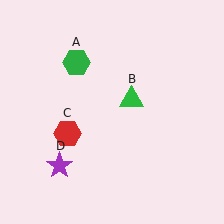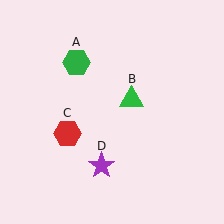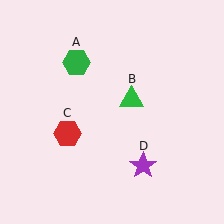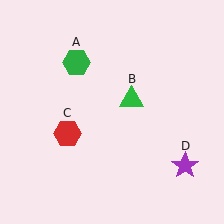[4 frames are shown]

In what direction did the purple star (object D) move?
The purple star (object D) moved right.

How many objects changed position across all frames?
1 object changed position: purple star (object D).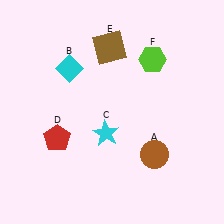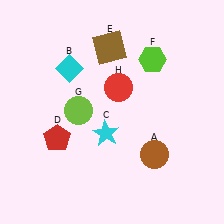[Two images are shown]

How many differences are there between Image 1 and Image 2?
There are 2 differences between the two images.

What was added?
A lime circle (G), a red circle (H) were added in Image 2.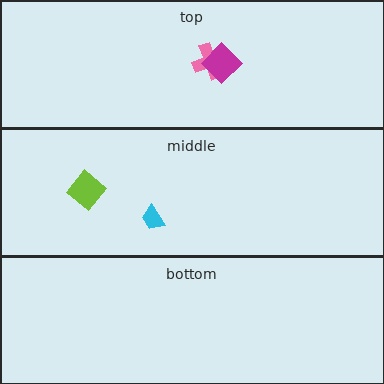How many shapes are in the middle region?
2.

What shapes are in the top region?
The pink cross, the magenta diamond.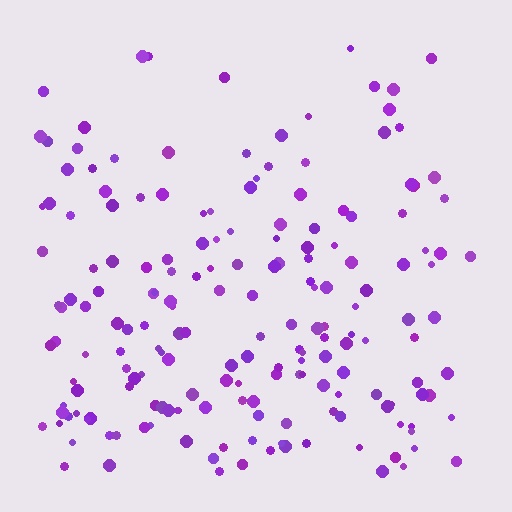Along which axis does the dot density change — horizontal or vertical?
Vertical.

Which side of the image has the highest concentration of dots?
The bottom.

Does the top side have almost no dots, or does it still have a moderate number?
Still a moderate number, just noticeably fewer than the bottom.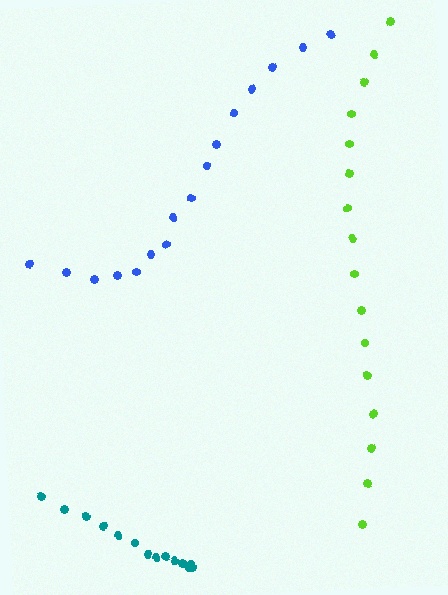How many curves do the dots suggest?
There are 3 distinct paths.